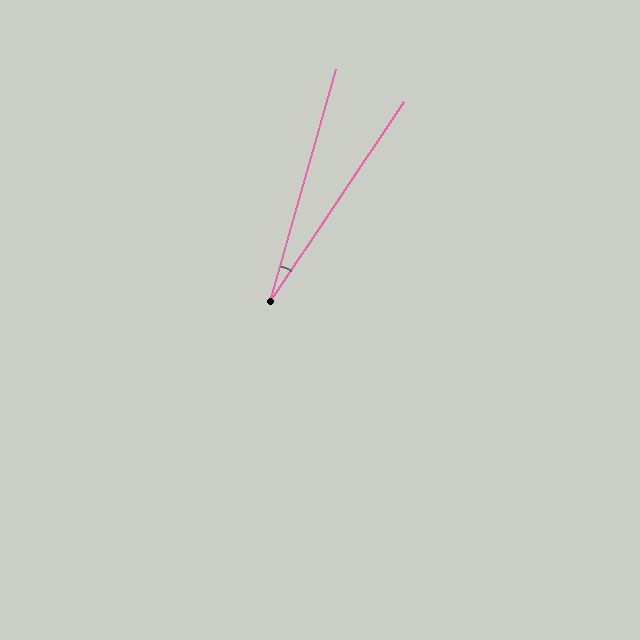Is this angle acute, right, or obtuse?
It is acute.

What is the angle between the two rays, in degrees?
Approximately 18 degrees.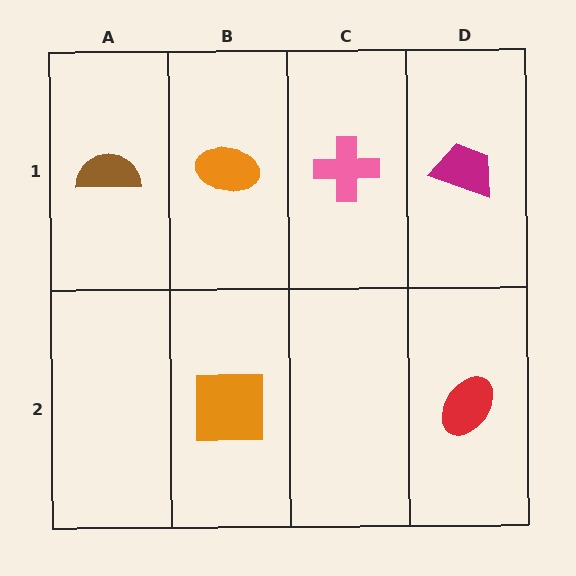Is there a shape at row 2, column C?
No, that cell is empty.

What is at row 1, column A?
A brown semicircle.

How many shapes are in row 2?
2 shapes.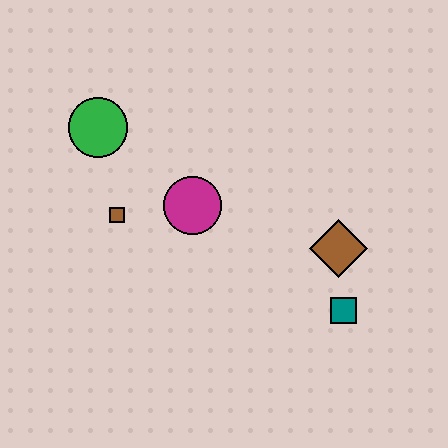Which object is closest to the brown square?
The magenta circle is closest to the brown square.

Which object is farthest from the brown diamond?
The green circle is farthest from the brown diamond.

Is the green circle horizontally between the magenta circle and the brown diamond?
No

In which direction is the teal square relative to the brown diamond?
The teal square is below the brown diamond.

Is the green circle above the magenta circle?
Yes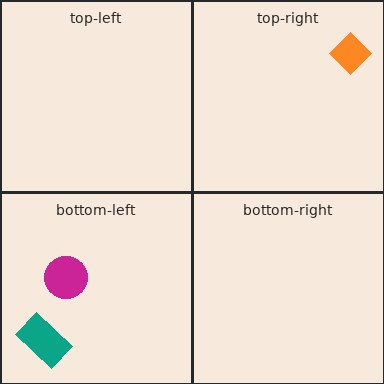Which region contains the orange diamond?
The top-right region.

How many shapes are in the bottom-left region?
2.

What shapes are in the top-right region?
The orange diamond.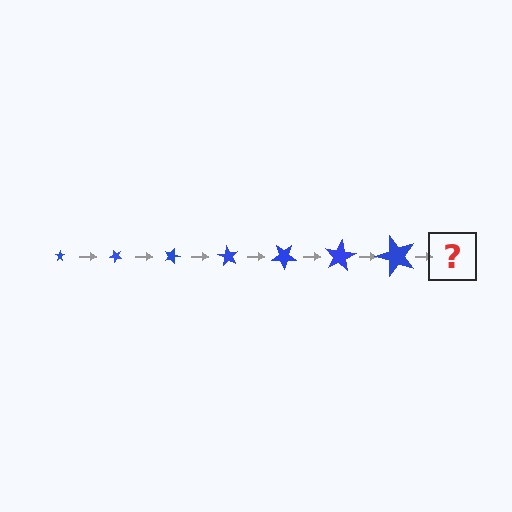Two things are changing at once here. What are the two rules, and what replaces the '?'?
The two rules are that the star grows larger each step and it rotates 45 degrees each step. The '?' should be a star, larger than the previous one and rotated 315 degrees from the start.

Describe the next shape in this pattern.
It should be a star, larger than the previous one and rotated 315 degrees from the start.